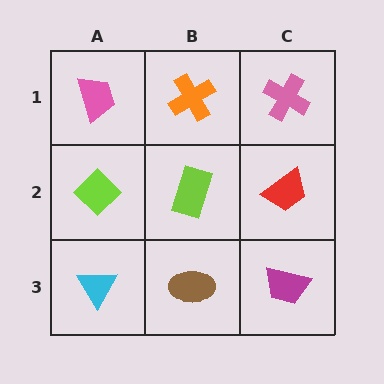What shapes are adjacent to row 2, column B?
An orange cross (row 1, column B), a brown ellipse (row 3, column B), a lime diamond (row 2, column A), a red trapezoid (row 2, column C).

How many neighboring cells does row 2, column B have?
4.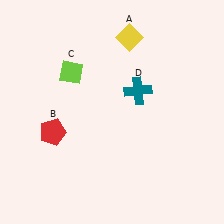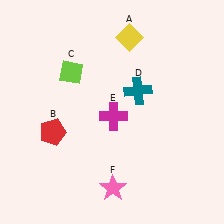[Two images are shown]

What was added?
A magenta cross (E), a pink star (F) were added in Image 2.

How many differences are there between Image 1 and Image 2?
There are 2 differences between the two images.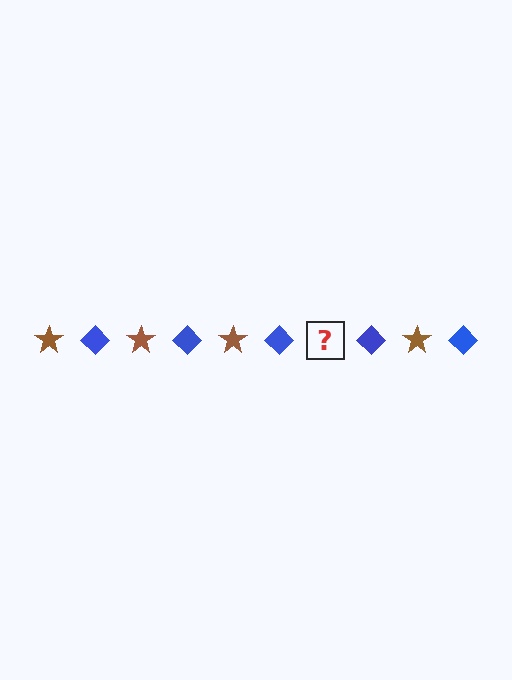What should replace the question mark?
The question mark should be replaced with a brown star.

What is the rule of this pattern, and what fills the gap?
The rule is that the pattern alternates between brown star and blue diamond. The gap should be filled with a brown star.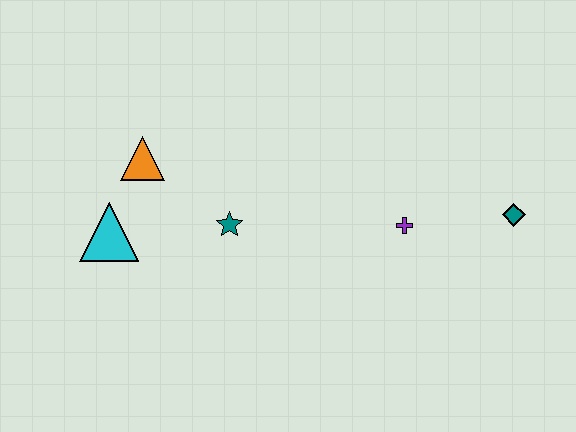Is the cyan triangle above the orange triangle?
No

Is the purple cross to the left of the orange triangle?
No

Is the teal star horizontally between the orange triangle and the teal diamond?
Yes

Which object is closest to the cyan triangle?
The orange triangle is closest to the cyan triangle.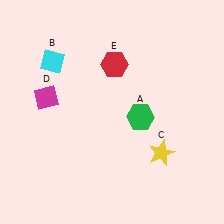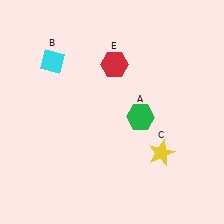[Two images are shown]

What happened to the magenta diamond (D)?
The magenta diamond (D) was removed in Image 2. It was in the top-left area of Image 1.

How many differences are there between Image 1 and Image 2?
There is 1 difference between the two images.